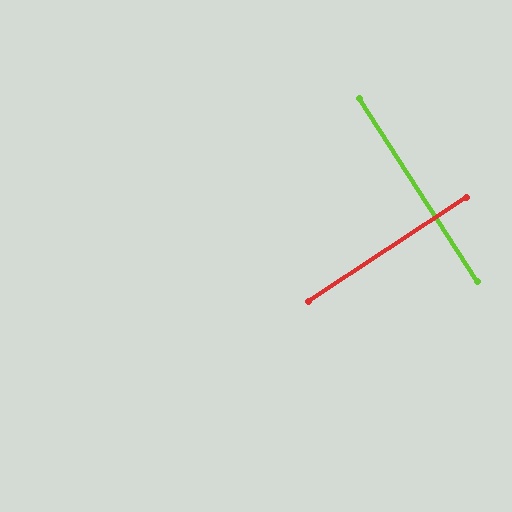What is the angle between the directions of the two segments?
Approximately 89 degrees.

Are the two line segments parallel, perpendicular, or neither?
Perpendicular — they meet at approximately 89°.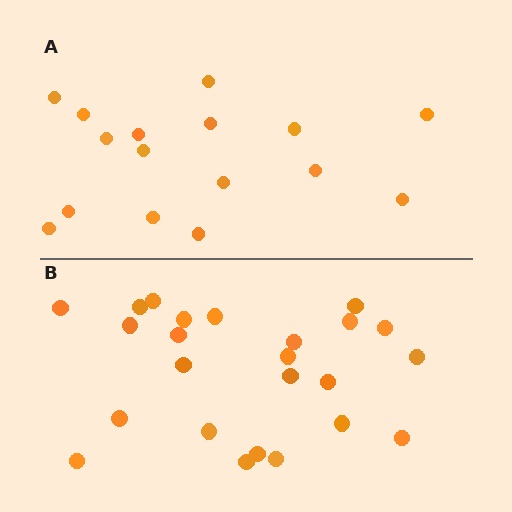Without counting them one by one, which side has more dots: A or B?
Region B (the bottom region) has more dots.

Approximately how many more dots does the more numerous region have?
Region B has roughly 8 or so more dots than region A.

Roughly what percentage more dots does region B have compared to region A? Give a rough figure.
About 50% more.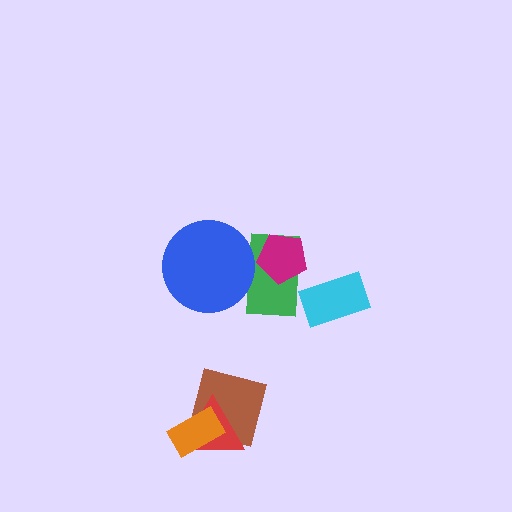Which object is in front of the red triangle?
The orange rectangle is in front of the red triangle.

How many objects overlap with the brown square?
2 objects overlap with the brown square.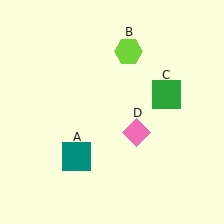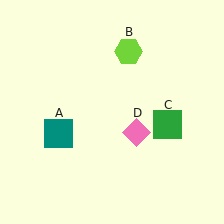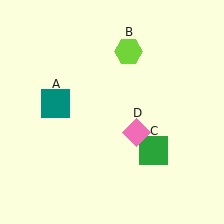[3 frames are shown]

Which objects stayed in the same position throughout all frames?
Lime hexagon (object B) and pink diamond (object D) remained stationary.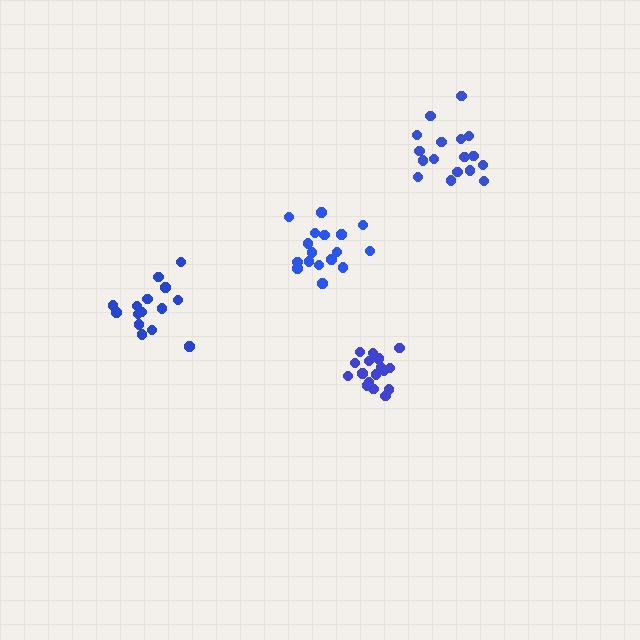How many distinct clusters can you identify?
There are 4 distinct clusters.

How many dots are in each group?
Group 1: 15 dots, Group 2: 17 dots, Group 3: 17 dots, Group 4: 17 dots (66 total).